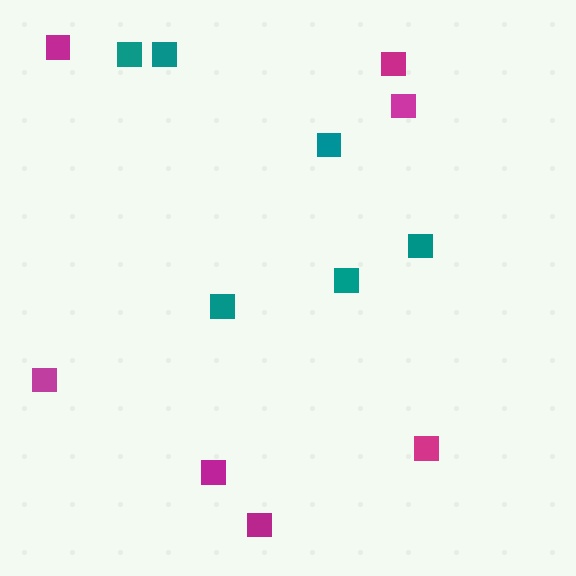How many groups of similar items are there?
There are 2 groups: one group of magenta squares (7) and one group of teal squares (6).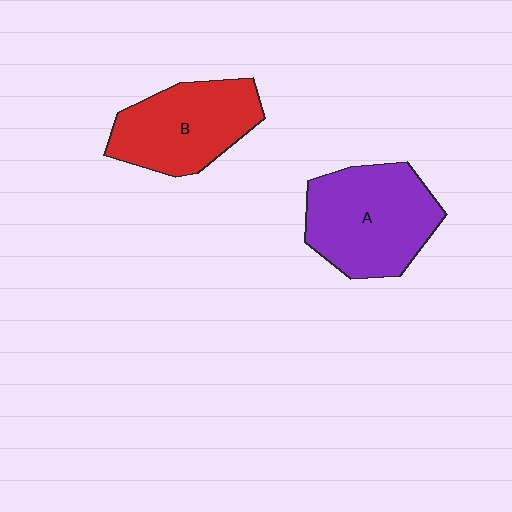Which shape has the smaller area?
Shape B (red).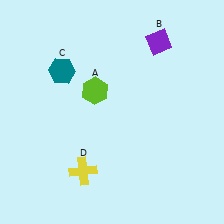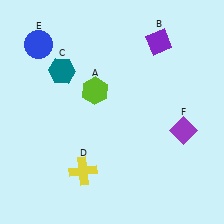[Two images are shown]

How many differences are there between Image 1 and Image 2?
There are 2 differences between the two images.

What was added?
A blue circle (E), a purple diamond (F) were added in Image 2.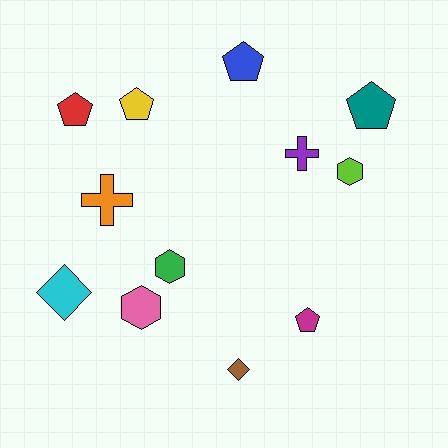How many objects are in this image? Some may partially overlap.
There are 12 objects.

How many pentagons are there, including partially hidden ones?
There are 5 pentagons.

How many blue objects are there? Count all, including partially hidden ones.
There is 1 blue object.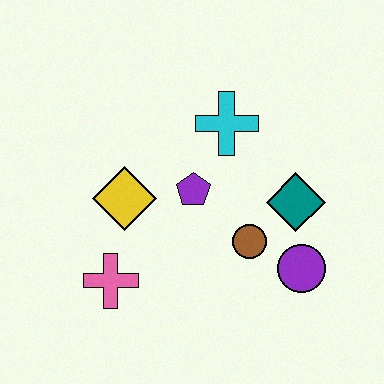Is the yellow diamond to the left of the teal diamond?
Yes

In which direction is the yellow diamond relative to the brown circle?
The yellow diamond is to the left of the brown circle.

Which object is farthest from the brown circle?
The pink cross is farthest from the brown circle.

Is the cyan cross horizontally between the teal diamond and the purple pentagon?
Yes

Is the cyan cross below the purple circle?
No